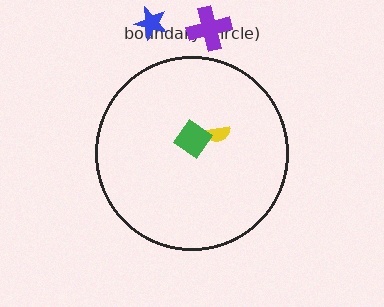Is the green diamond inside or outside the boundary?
Inside.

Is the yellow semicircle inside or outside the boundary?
Inside.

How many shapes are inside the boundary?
2 inside, 2 outside.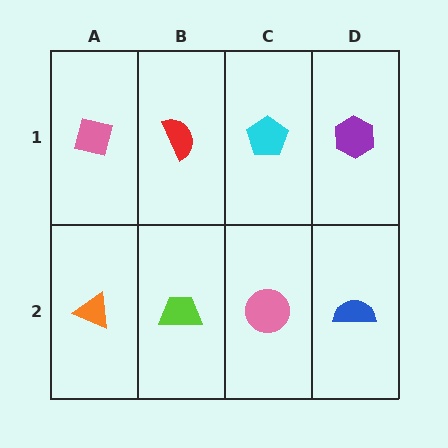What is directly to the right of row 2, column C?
A blue semicircle.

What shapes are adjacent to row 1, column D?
A blue semicircle (row 2, column D), a cyan pentagon (row 1, column C).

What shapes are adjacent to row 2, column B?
A red semicircle (row 1, column B), an orange triangle (row 2, column A), a pink circle (row 2, column C).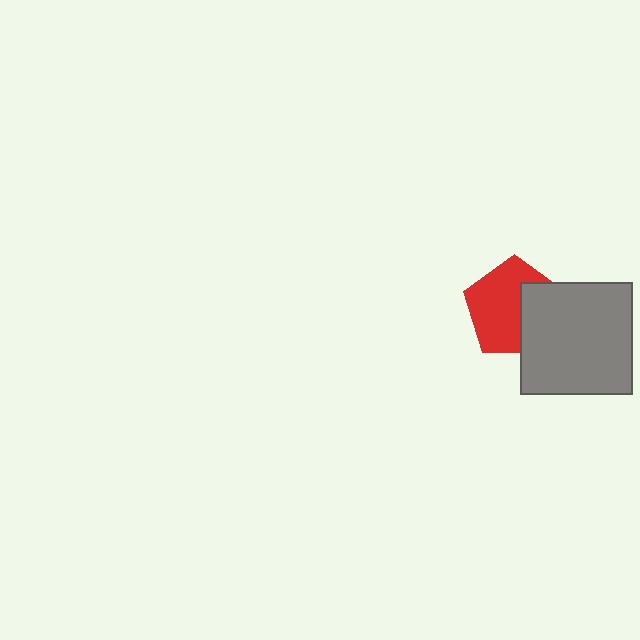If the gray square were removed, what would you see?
You would see the complete red pentagon.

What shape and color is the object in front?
The object in front is a gray square.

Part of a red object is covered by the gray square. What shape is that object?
It is a pentagon.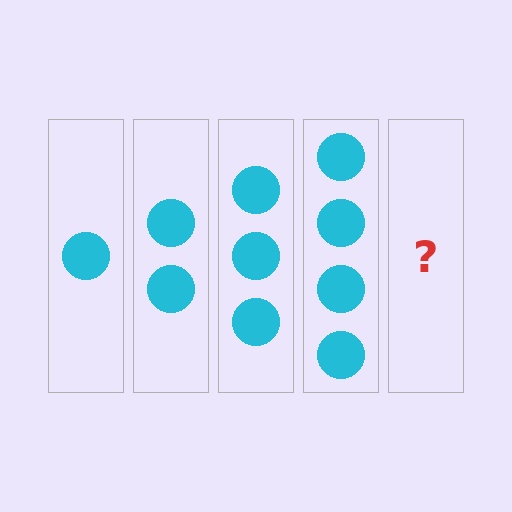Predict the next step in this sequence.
The next step is 5 circles.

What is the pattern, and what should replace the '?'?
The pattern is that each step adds one more circle. The '?' should be 5 circles.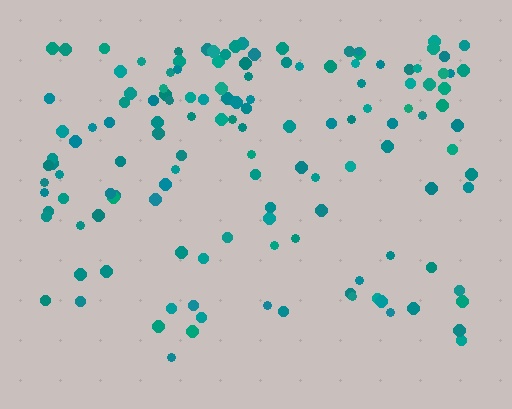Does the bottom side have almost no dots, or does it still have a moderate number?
Still a moderate number, just noticeably fewer than the top.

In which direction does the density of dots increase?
From bottom to top, with the top side densest.